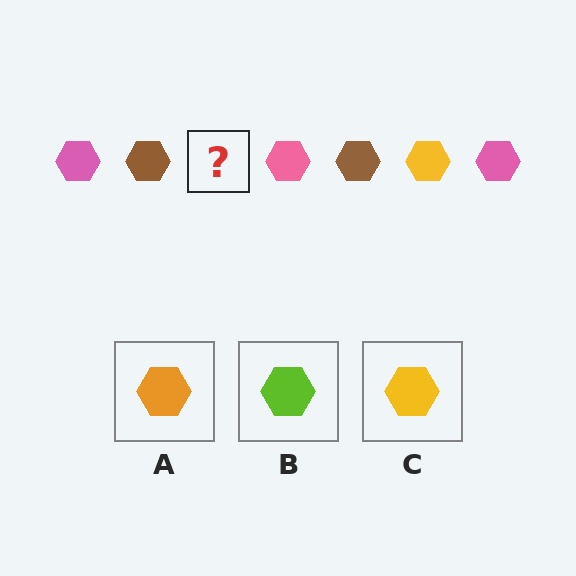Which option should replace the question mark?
Option C.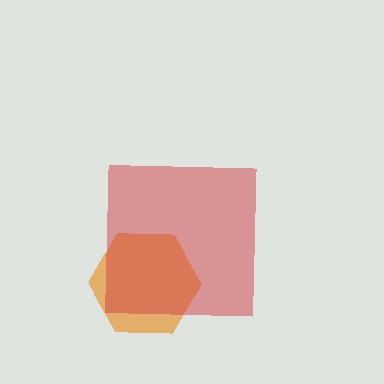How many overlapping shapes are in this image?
There are 2 overlapping shapes in the image.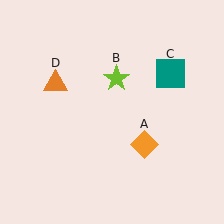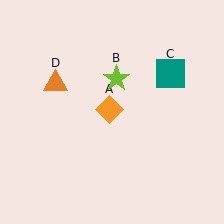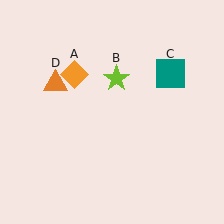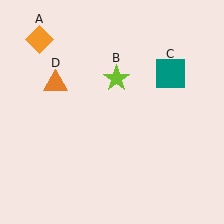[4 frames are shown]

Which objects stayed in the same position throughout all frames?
Lime star (object B) and teal square (object C) and orange triangle (object D) remained stationary.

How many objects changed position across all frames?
1 object changed position: orange diamond (object A).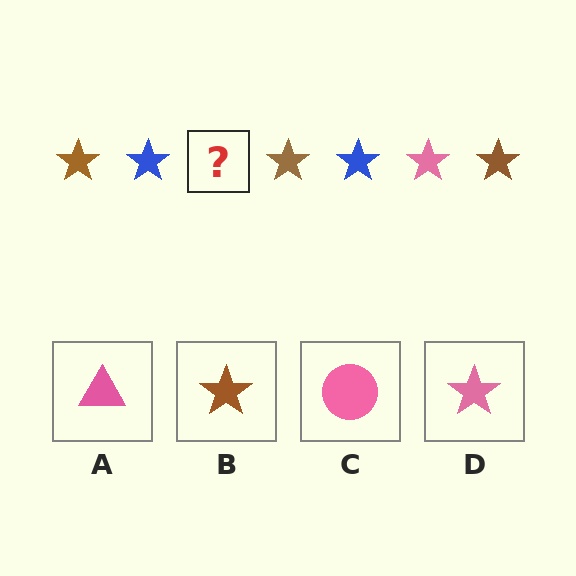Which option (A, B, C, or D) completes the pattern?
D.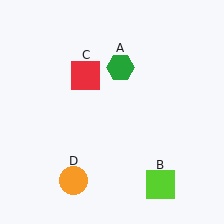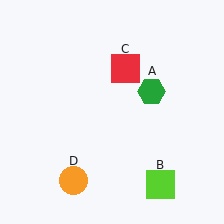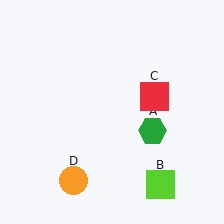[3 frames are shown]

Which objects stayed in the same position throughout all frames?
Lime square (object B) and orange circle (object D) remained stationary.